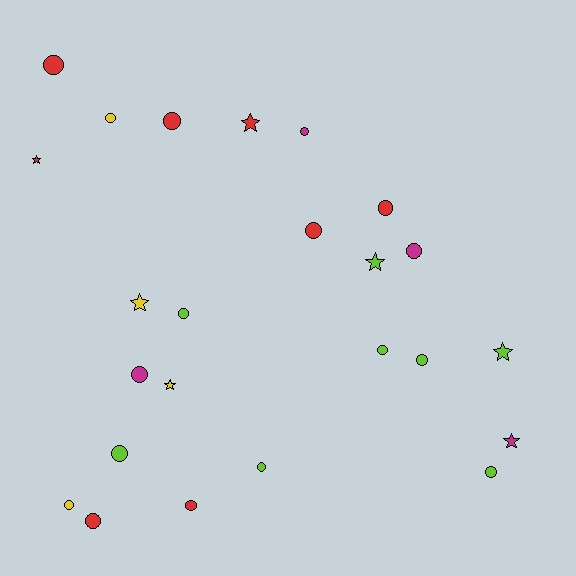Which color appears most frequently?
Red, with 8 objects.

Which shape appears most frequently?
Circle, with 17 objects.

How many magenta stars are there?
There is 1 magenta star.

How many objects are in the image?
There are 24 objects.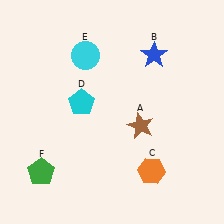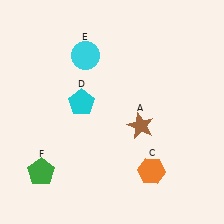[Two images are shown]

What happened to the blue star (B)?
The blue star (B) was removed in Image 2. It was in the top-right area of Image 1.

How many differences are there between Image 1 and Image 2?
There is 1 difference between the two images.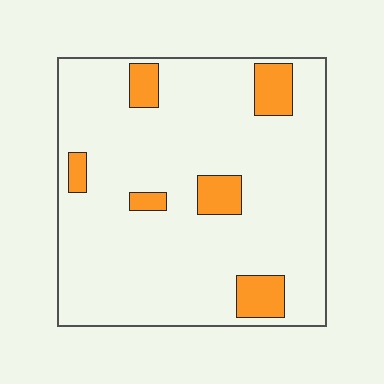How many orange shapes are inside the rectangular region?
6.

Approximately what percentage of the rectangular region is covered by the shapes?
Approximately 10%.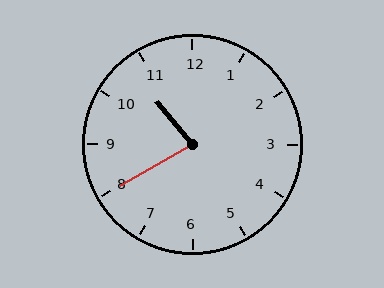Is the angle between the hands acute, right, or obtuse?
It is acute.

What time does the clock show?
10:40.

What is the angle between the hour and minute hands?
Approximately 80 degrees.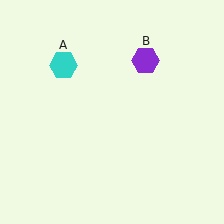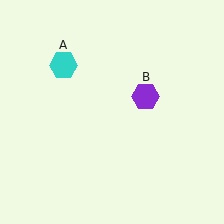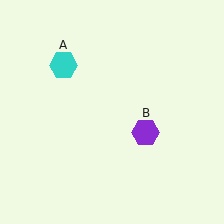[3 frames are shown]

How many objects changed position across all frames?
1 object changed position: purple hexagon (object B).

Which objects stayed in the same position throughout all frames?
Cyan hexagon (object A) remained stationary.